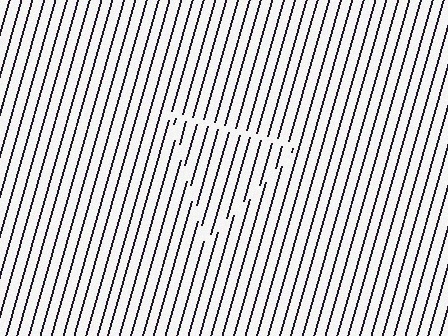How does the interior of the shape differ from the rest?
The interior of the shape contains the same grating, shifted by half a period — the contour is defined by the phase discontinuity where line-ends from the inner and outer gratings abut.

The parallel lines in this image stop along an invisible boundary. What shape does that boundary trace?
An illusory triangle. The interior of the shape contains the same grating, shifted by half a period — the contour is defined by the phase discontinuity where line-ends from the inner and outer gratings abut.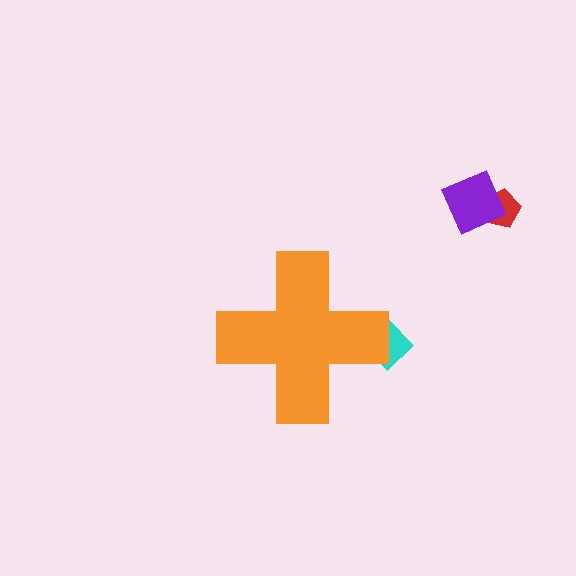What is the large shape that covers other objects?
An orange cross.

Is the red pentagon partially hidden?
No, the red pentagon is fully visible.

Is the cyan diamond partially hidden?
Yes, the cyan diamond is partially hidden behind the orange cross.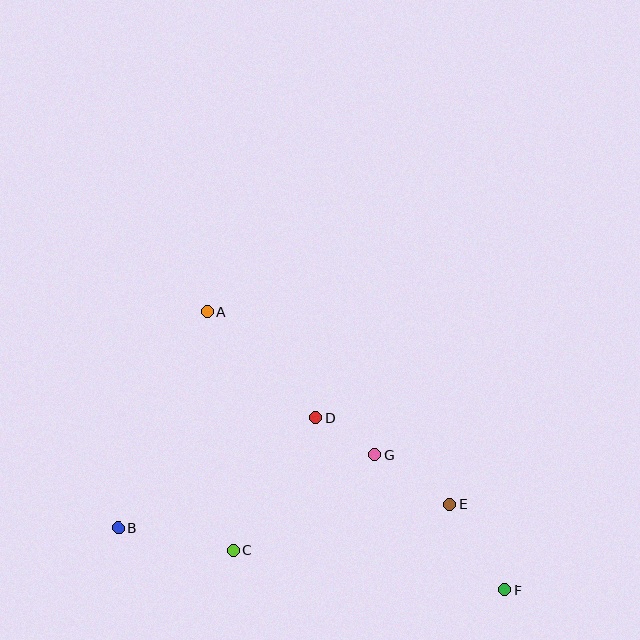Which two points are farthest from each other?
Points A and F are farthest from each other.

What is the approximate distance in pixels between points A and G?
The distance between A and G is approximately 220 pixels.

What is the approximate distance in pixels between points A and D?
The distance between A and D is approximately 151 pixels.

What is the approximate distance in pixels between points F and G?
The distance between F and G is approximately 188 pixels.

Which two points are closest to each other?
Points D and G are closest to each other.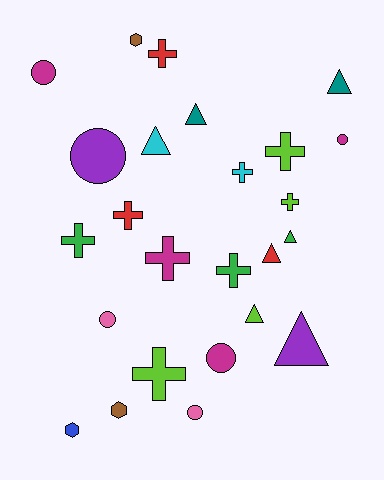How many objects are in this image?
There are 25 objects.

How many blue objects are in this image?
There is 1 blue object.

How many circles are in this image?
There are 6 circles.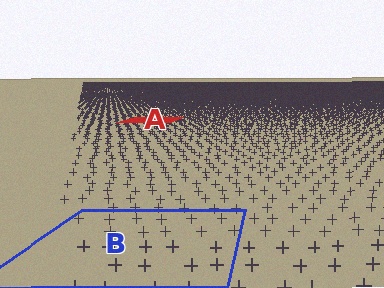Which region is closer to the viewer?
Region B is closer. The texture elements there are larger and more spread out.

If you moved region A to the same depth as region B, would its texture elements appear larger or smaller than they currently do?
They would appear larger. At a closer depth, the same texture elements are projected at a bigger on-screen size.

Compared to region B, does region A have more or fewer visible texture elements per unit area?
Region A has more texture elements per unit area — they are packed more densely because it is farther away.